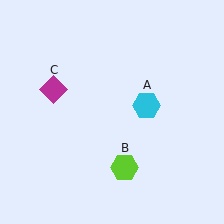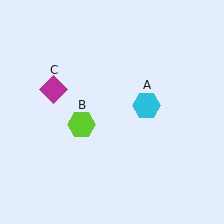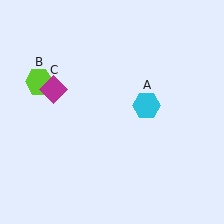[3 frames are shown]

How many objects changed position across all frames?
1 object changed position: lime hexagon (object B).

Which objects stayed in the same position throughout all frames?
Cyan hexagon (object A) and magenta diamond (object C) remained stationary.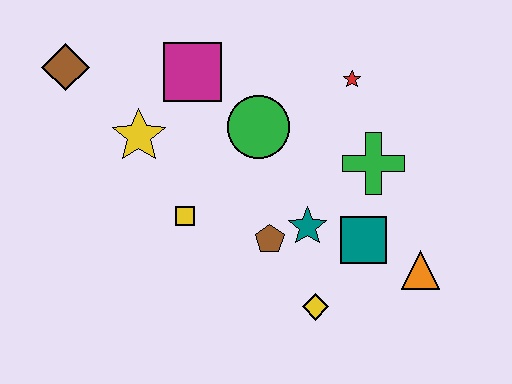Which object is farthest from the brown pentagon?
The brown diamond is farthest from the brown pentagon.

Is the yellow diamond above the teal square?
No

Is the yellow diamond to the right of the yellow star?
Yes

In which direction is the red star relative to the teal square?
The red star is above the teal square.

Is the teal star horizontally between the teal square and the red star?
No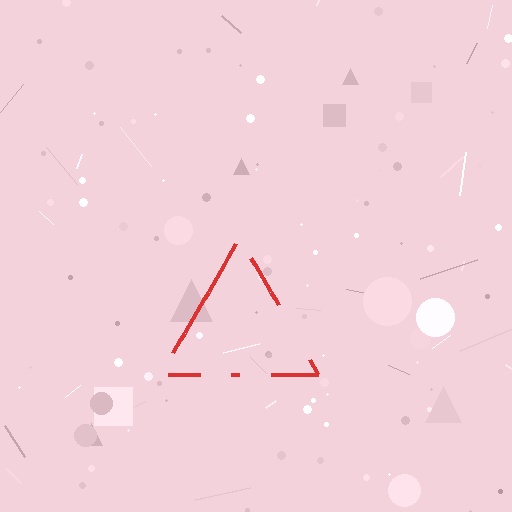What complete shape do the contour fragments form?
The contour fragments form a triangle.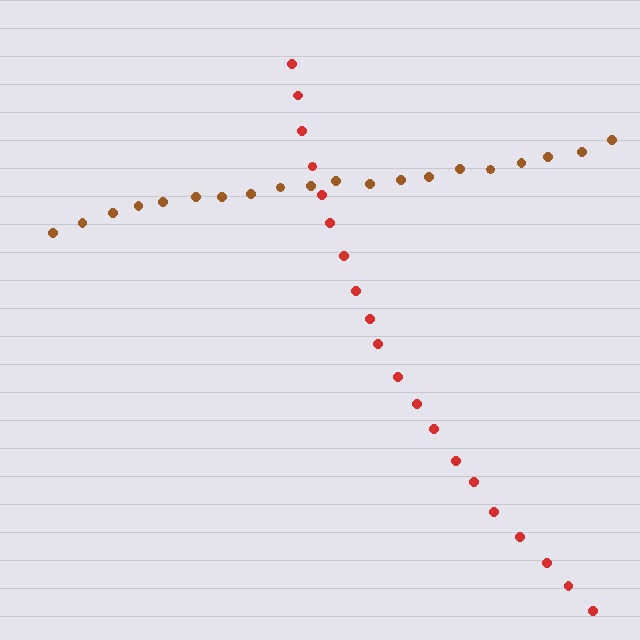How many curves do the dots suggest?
There are 2 distinct paths.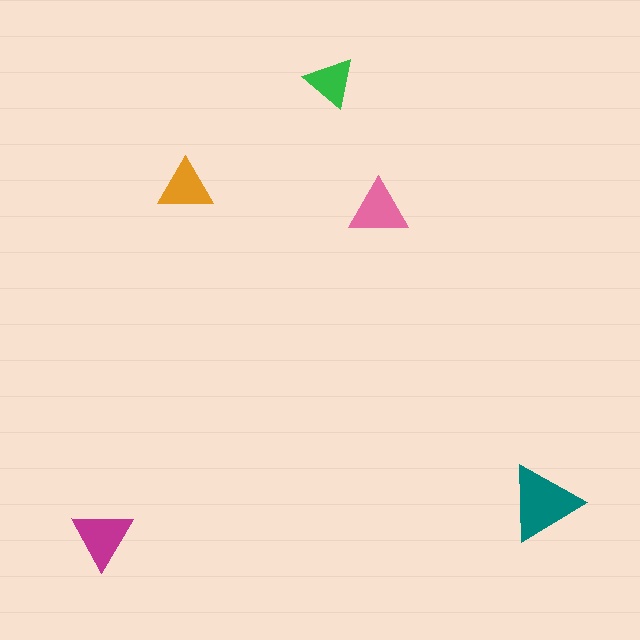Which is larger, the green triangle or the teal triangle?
The teal one.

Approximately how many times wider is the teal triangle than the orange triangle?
About 1.5 times wider.